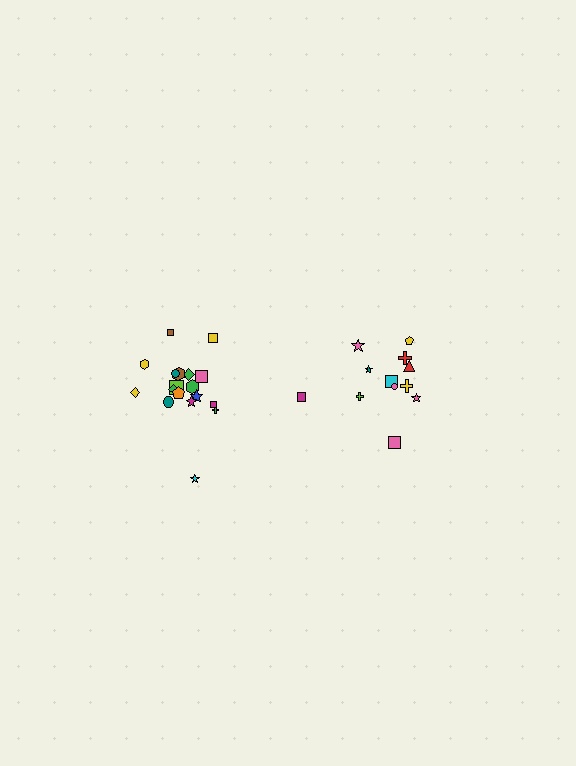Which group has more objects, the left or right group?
The left group.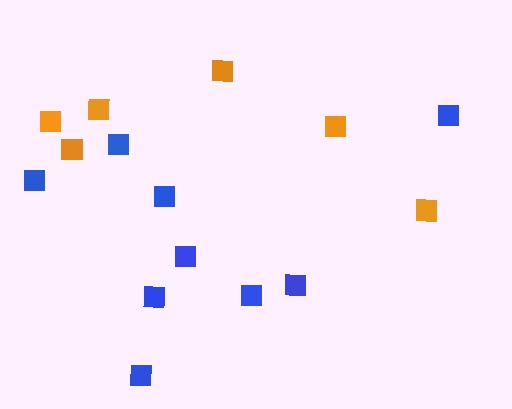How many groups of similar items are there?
There are 2 groups: one group of orange squares (6) and one group of blue squares (9).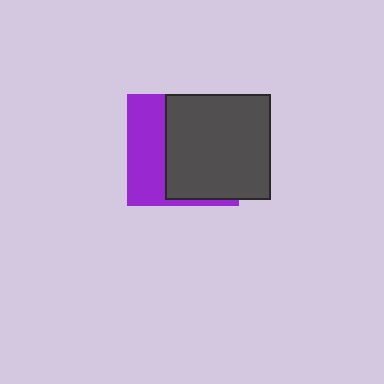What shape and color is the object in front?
The object in front is a dark gray square.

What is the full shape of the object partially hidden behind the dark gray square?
The partially hidden object is a purple square.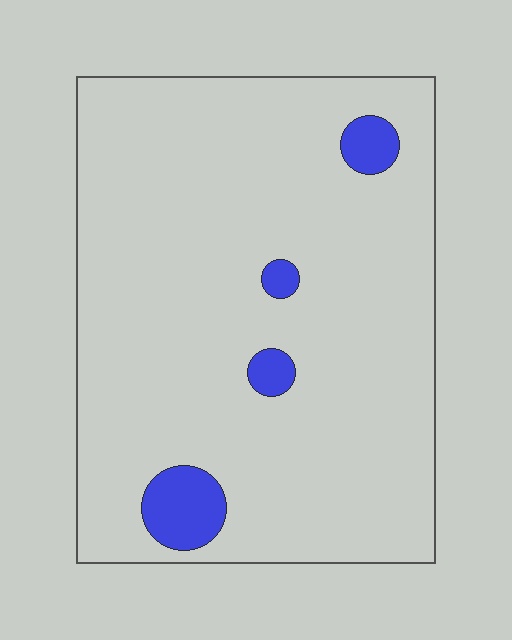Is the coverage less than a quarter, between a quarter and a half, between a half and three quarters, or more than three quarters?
Less than a quarter.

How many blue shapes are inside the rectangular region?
4.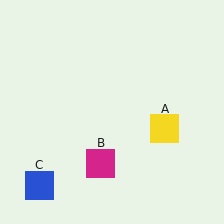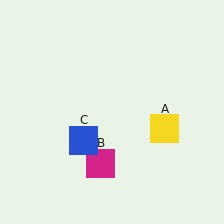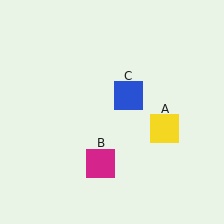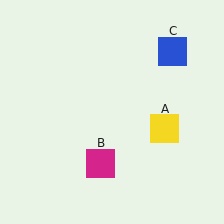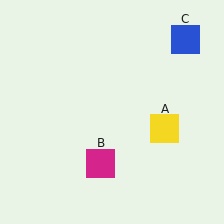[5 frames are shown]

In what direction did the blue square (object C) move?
The blue square (object C) moved up and to the right.